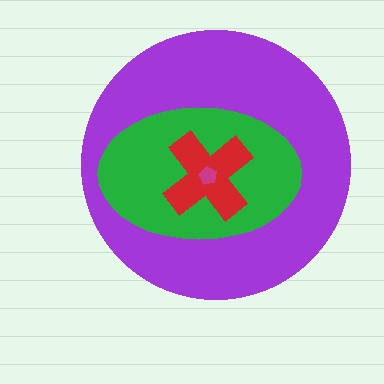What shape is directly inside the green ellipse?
The red cross.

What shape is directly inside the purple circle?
The green ellipse.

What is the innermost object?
The magenta pentagon.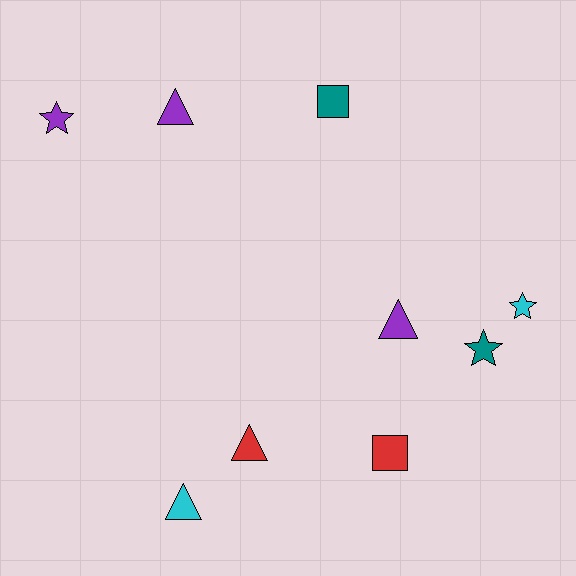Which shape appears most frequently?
Triangle, with 4 objects.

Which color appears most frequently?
Purple, with 3 objects.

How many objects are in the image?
There are 9 objects.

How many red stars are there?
There are no red stars.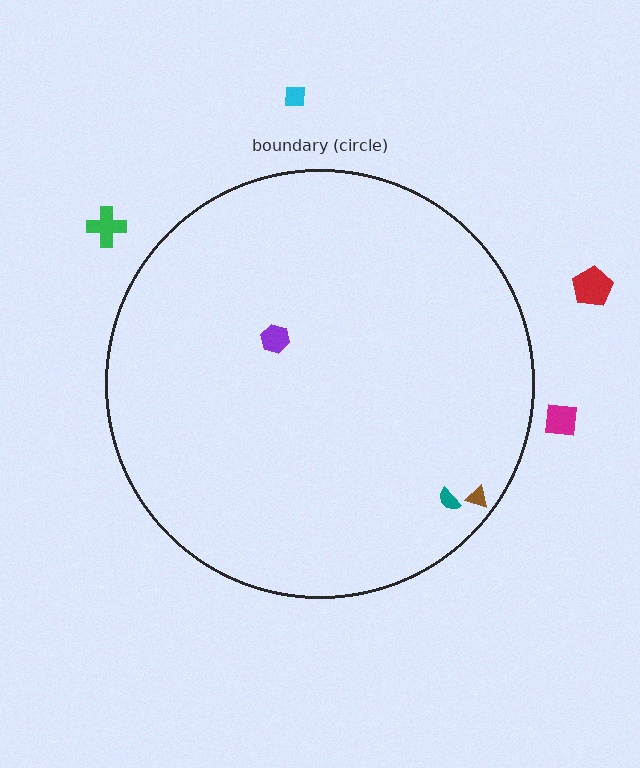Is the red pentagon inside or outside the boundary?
Outside.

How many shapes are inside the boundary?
3 inside, 4 outside.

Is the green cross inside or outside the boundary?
Outside.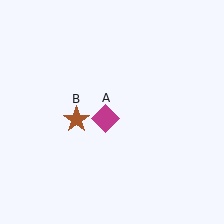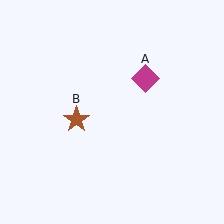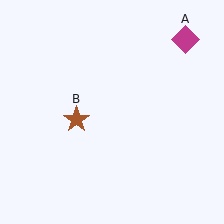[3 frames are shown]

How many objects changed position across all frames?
1 object changed position: magenta diamond (object A).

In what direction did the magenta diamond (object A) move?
The magenta diamond (object A) moved up and to the right.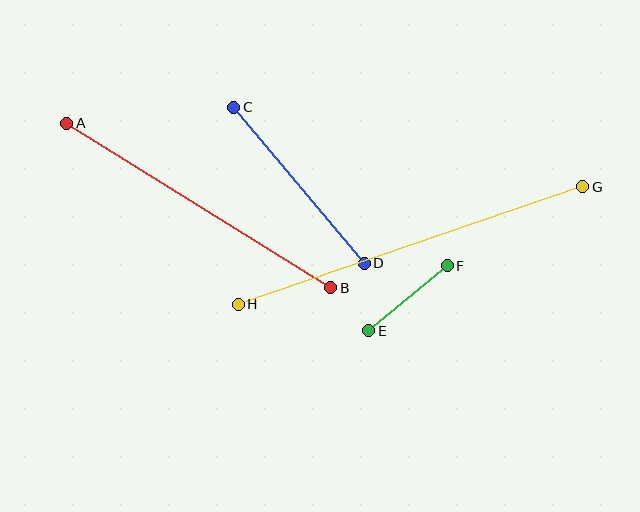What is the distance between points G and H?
The distance is approximately 364 pixels.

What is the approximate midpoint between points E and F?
The midpoint is at approximately (408, 298) pixels.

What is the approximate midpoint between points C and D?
The midpoint is at approximately (299, 185) pixels.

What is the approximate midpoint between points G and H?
The midpoint is at approximately (411, 245) pixels.